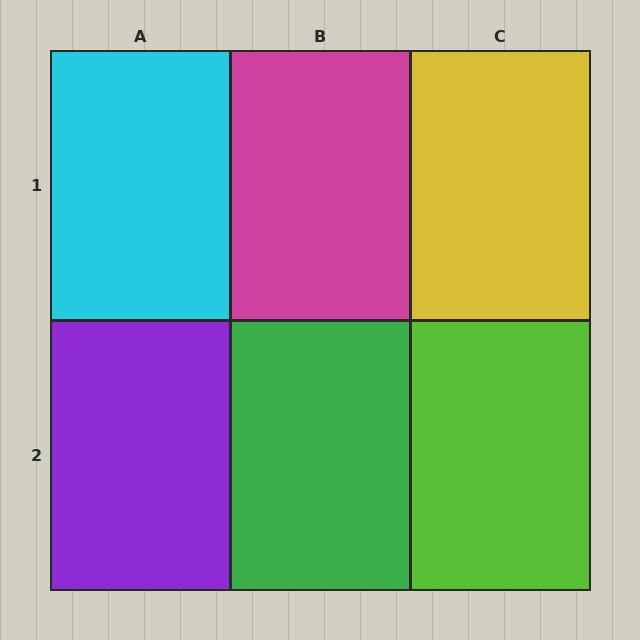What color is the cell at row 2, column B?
Green.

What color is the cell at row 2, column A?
Purple.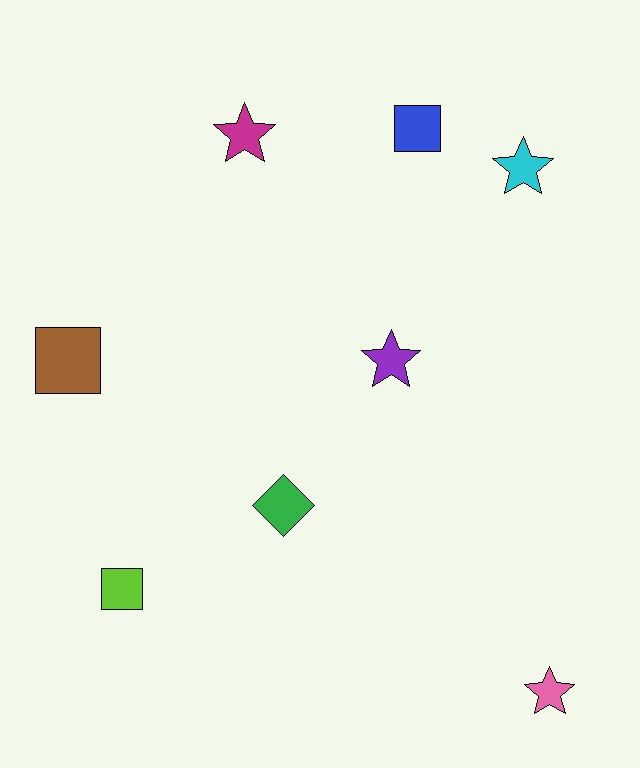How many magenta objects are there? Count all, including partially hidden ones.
There is 1 magenta object.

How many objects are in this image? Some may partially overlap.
There are 8 objects.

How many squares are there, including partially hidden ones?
There are 3 squares.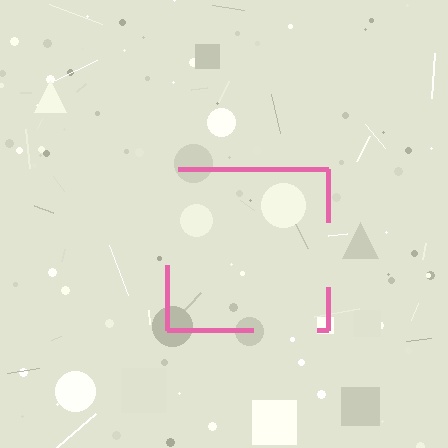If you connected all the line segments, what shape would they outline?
They would outline a square.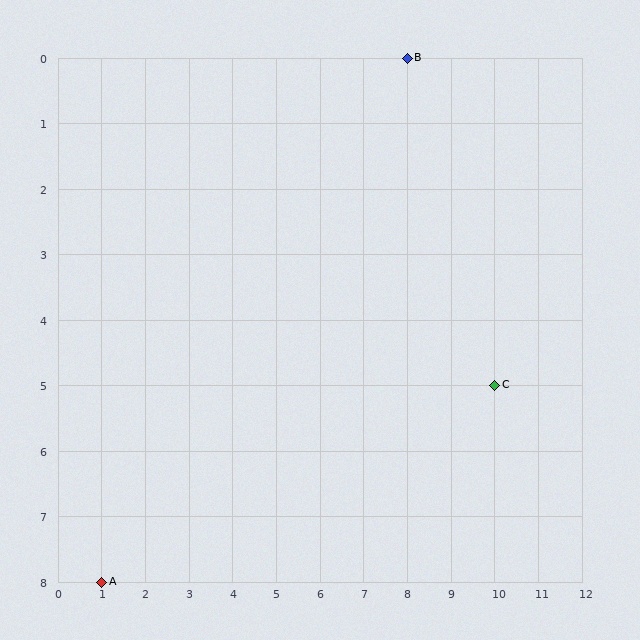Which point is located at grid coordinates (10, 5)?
Point C is at (10, 5).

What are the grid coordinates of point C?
Point C is at grid coordinates (10, 5).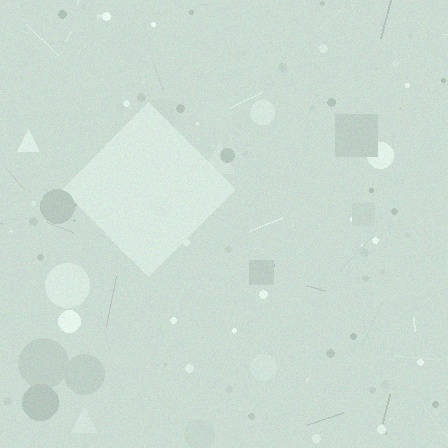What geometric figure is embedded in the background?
A diamond is embedded in the background.